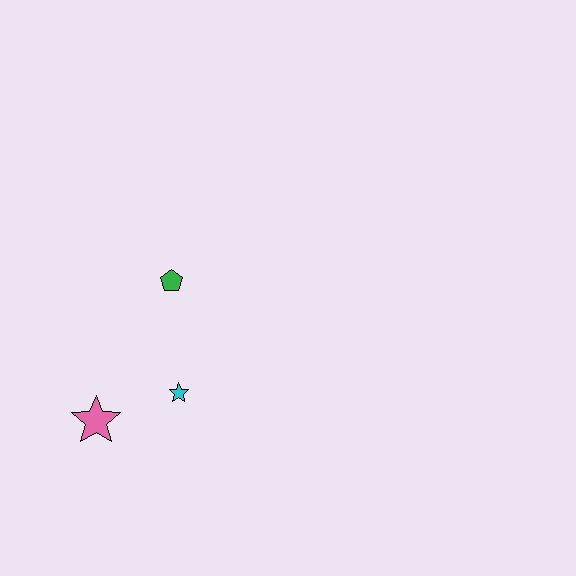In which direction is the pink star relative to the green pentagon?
The pink star is below the green pentagon.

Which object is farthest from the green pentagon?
The pink star is farthest from the green pentagon.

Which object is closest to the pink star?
The cyan star is closest to the pink star.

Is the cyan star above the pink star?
Yes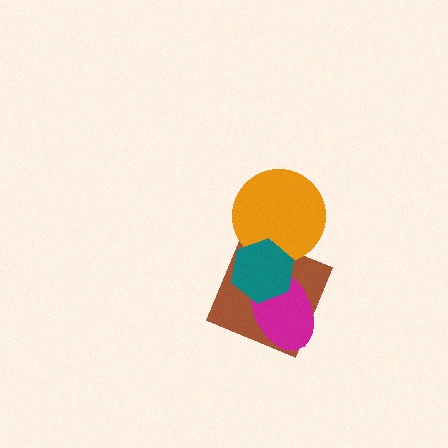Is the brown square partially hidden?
Yes, it is partially covered by another shape.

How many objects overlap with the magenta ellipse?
2 objects overlap with the magenta ellipse.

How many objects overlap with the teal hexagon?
3 objects overlap with the teal hexagon.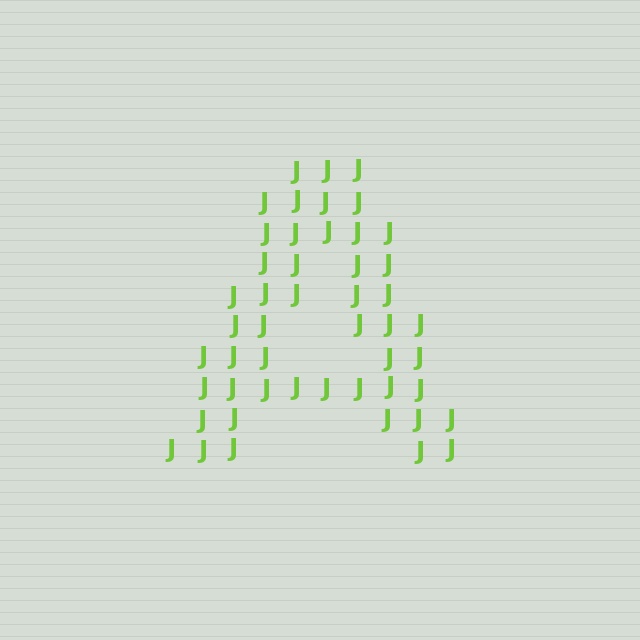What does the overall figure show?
The overall figure shows the letter A.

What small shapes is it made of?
It is made of small letter J's.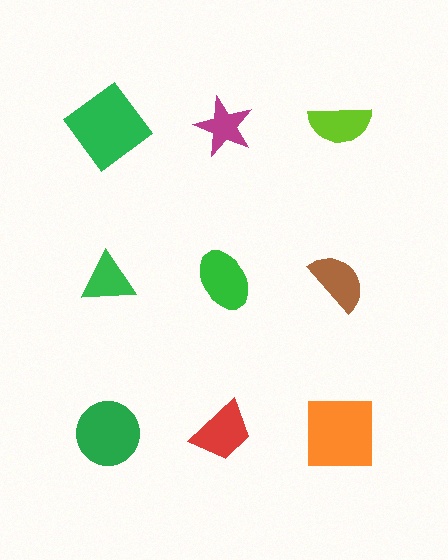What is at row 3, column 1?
A green circle.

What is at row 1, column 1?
A green diamond.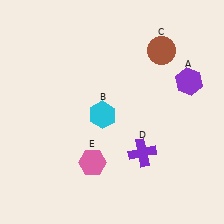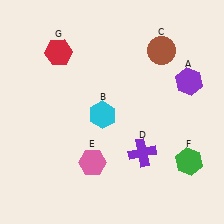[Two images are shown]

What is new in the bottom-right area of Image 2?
A green hexagon (F) was added in the bottom-right area of Image 2.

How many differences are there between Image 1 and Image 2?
There are 2 differences between the two images.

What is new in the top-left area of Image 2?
A red hexagon (G) was added in the top-left area of Image 2.